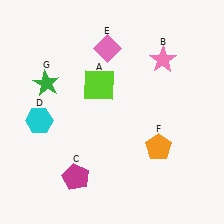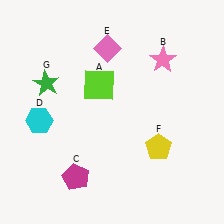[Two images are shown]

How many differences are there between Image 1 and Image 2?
There is 1 difference between the two images.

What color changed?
The pentagon (F) changed from orange in Image 1 to yellow in Image 2.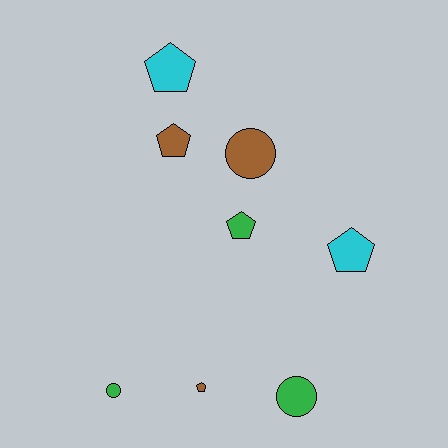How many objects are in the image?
There are 8 objects.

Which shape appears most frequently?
Pentagon, with 5 objects.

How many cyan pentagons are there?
There are 2 cyan pentagons.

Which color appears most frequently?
Brown, with 3 objects.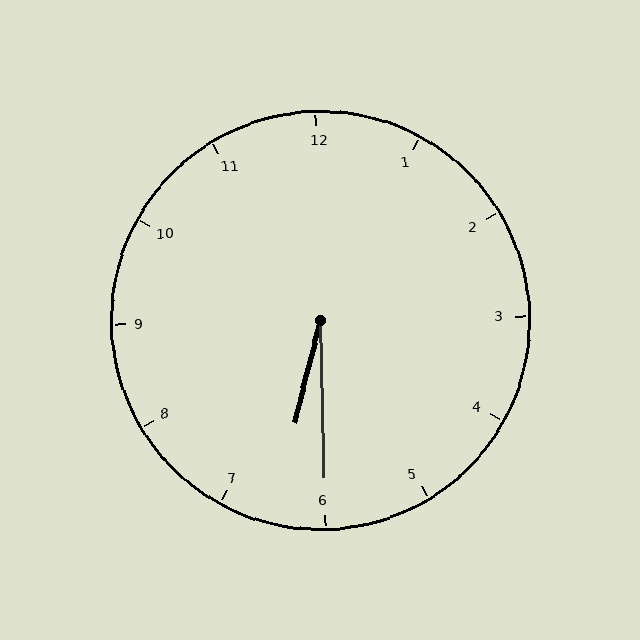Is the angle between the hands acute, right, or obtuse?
It is acute.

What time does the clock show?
6:30.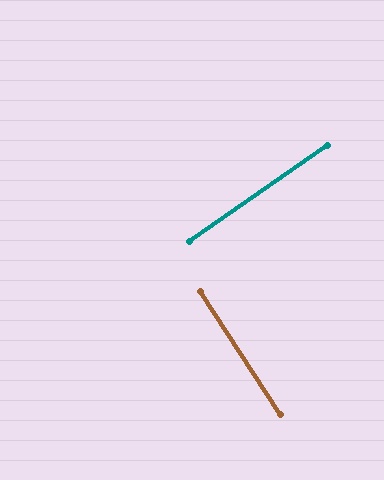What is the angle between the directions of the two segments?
Approximately 88 degrees.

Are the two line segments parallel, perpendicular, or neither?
Perpendicular — they meet at approximately 88°.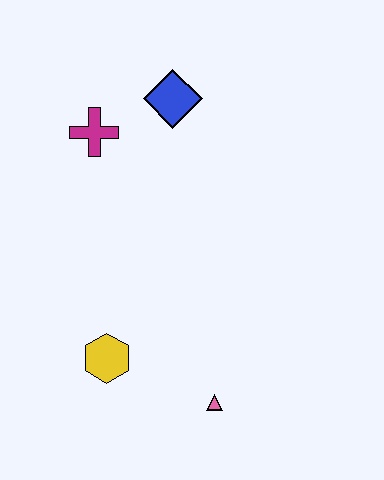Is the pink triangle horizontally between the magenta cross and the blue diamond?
No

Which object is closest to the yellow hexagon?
The pink triangle is closest to the yellow hexagon.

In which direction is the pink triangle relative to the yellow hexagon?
The pink triangle is to the right of the yellow hexagon.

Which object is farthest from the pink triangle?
The blue diamond is farthest from the pink triangle.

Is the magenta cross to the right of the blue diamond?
No